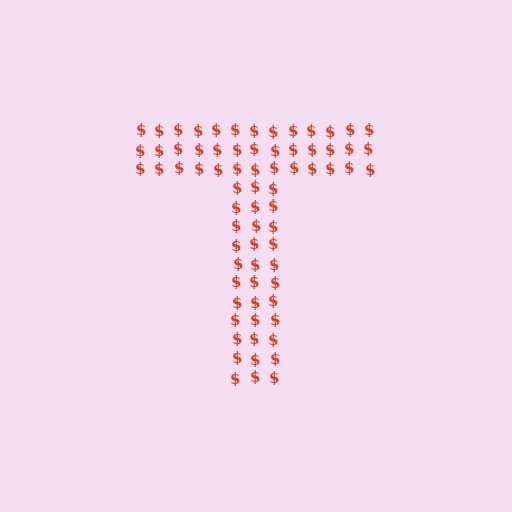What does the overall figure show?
The overall figure shows the letter T.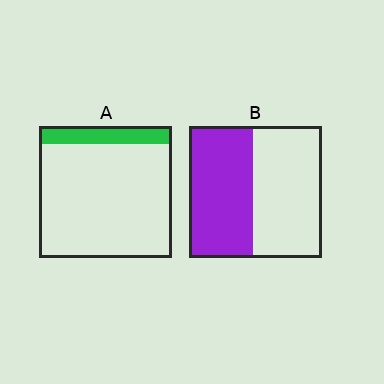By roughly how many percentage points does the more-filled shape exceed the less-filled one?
By roughly 35 percentage points (B over A).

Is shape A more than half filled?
No.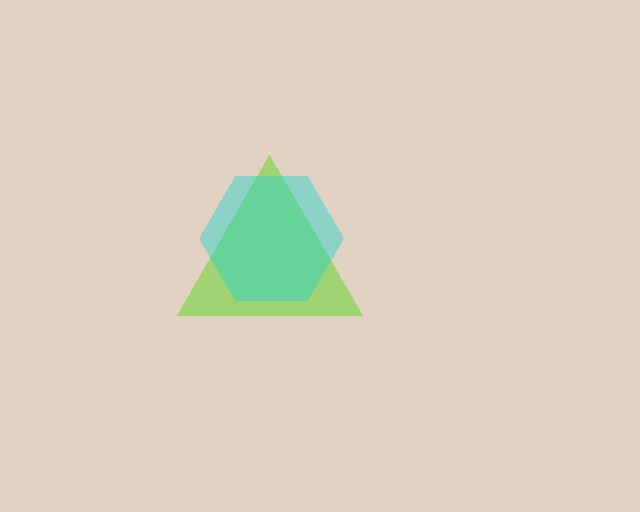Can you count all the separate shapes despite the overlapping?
Yes, there are 2 separate shapes.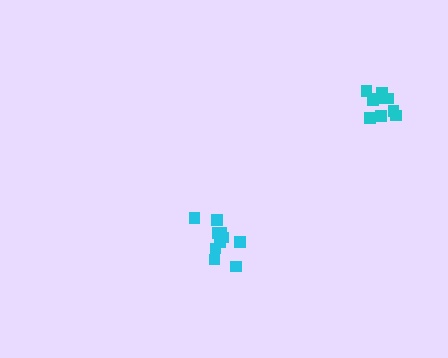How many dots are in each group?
Group 1: 11 dots, Group 2: 9 dots (20 total).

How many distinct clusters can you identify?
There are 2 distinct clusters.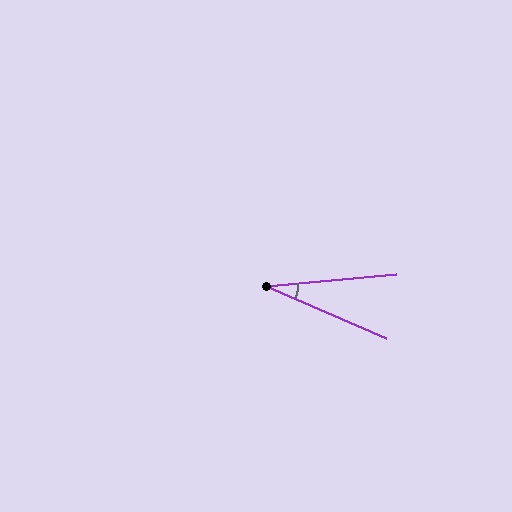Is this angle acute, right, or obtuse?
It is acute.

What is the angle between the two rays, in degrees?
Approximately 29 degrees.